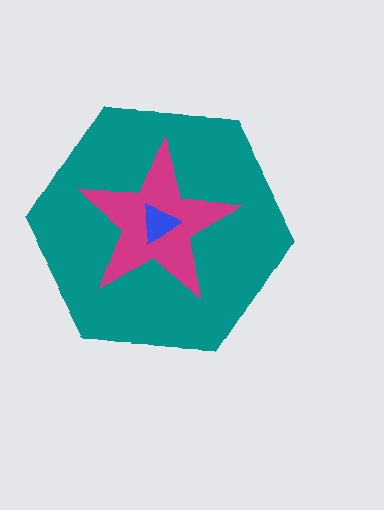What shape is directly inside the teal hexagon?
The magenta star.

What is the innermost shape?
The blue triangle.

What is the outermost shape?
The teal hexagon.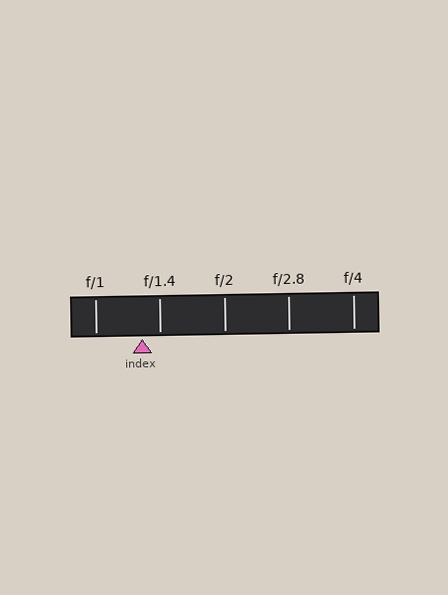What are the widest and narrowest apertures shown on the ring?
The widest aperture shown is f/1 and the narrowest is f/4.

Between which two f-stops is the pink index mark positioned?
The index mark is between f/1 and f/1.4.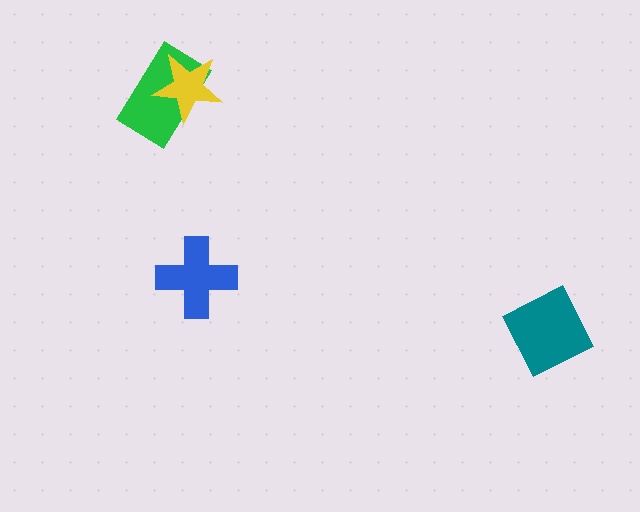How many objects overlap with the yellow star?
1 object overlaps with the yellow star.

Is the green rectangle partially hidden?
Yes, it is partially covered by another shape.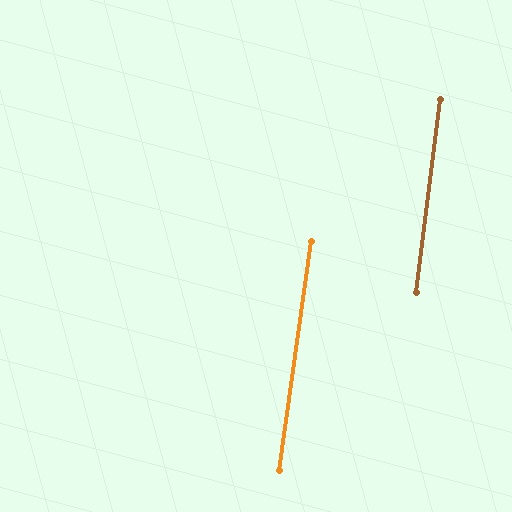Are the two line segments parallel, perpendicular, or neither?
Parallel — their directions differ by only 0.9°.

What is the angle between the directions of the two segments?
Approximately 1 degree.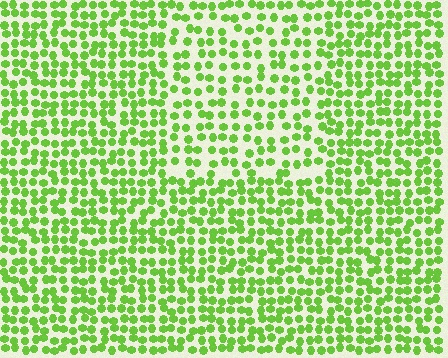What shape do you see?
I see a rectangle.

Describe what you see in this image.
The image contains small lime elements arranged at two different densities. A rectangle-shaped region is visible where the elements are less densely packed than the surrounding area.